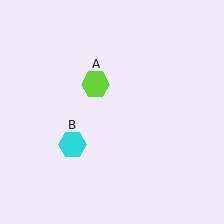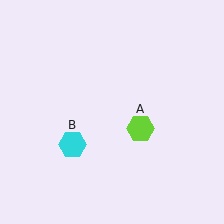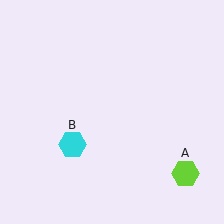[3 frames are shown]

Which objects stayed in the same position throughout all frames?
Cyan hexagon (object B) remained stationary.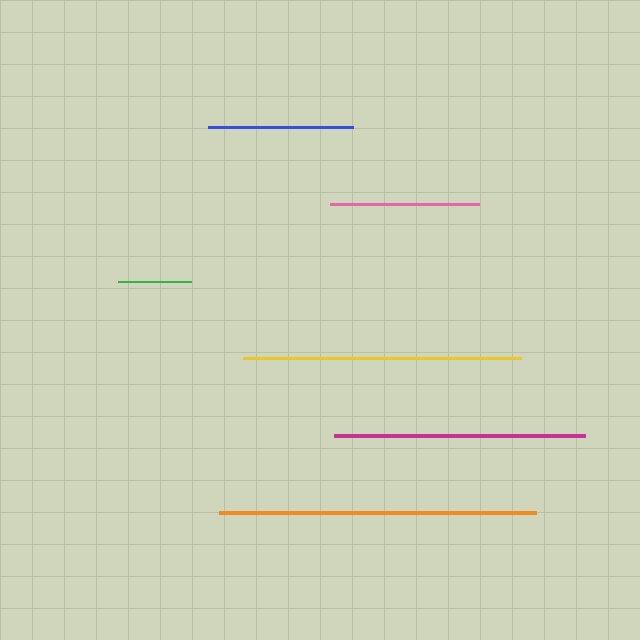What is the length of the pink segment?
The pink segment is approximately 149 pixels long.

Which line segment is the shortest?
The green line is the shortest at approximately 73 pixels.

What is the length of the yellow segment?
The yellow segment is approximately 278 pixels long.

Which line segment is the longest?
The orange line is the longest at approximately 317 pixels.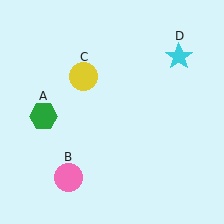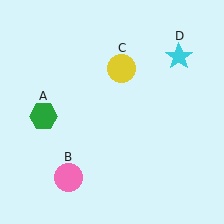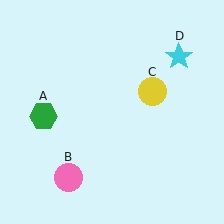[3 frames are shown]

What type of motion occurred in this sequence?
The yellow circle (object C) rotated clockwise around the center of the scene.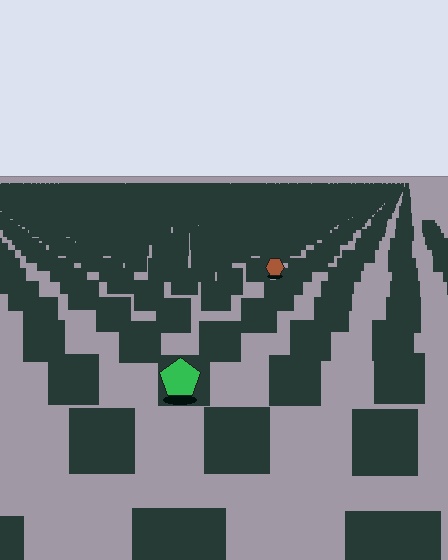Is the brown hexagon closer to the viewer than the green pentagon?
No. The green pentagon is closer — you can tell from the texture gradient: the ground texture is coarser near it.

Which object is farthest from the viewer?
The brown hexagon is farthest from the viewer. It appears smaller and the ground texture around it is denser.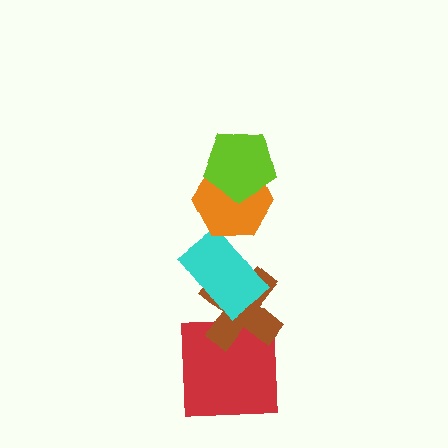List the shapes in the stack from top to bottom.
From top to bottom: the lime pentagon, the orange hexagon, the cyan rectangle, the brown cross, the red square.